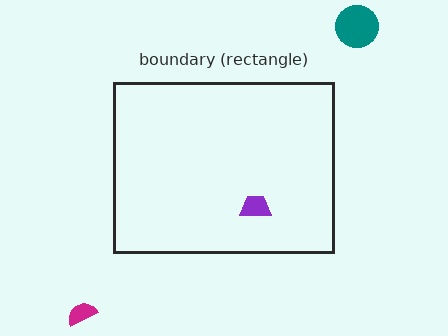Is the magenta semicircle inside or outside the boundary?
Outside.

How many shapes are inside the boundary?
1 inside, 2 outside.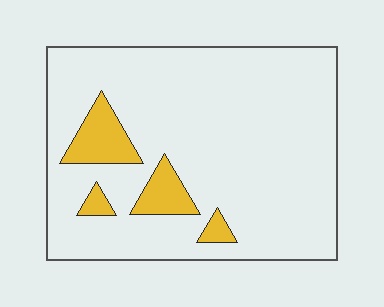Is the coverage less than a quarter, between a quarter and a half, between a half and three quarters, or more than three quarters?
Less than a quarter.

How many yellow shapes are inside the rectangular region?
4.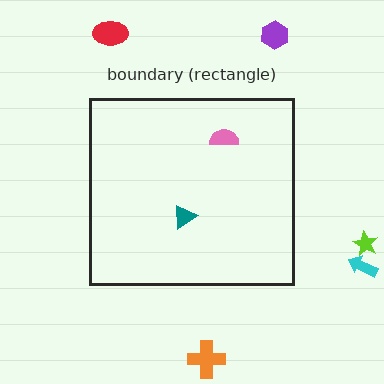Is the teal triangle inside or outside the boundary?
Inside.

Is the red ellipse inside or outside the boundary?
Outside.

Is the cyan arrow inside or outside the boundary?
Outside.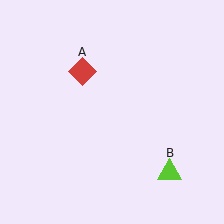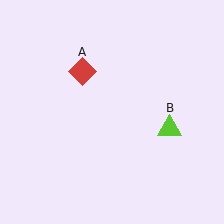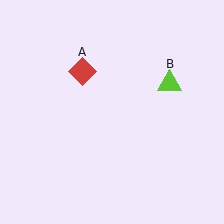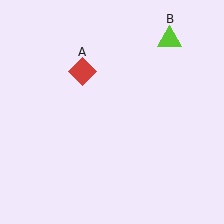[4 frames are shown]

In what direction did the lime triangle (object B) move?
The lime triangle (object B) moved up.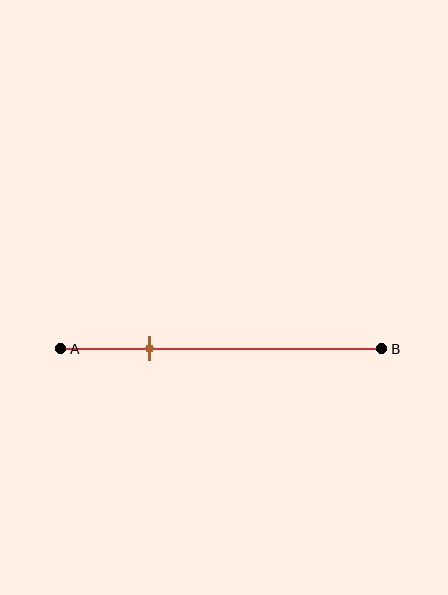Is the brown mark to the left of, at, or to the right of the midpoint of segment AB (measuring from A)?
The brown mark is to the left of the midpoint of segment AB.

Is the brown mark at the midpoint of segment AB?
No, the mark is at about 30% from A, not at the 50% midpoint.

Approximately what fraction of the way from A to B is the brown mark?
The brown mark is approximately 30% of the way from A to B.